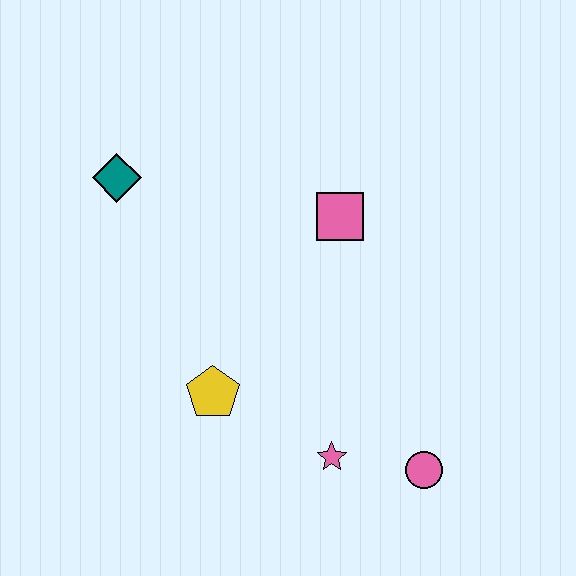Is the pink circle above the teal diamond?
No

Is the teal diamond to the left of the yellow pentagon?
Yes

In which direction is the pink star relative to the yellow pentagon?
The pink star is to the right of the yellow pentagon.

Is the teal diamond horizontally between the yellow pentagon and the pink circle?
No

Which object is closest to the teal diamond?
The pink square is closest to the teal diamond.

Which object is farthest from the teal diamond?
The pink circle is farthest from the teal diamond.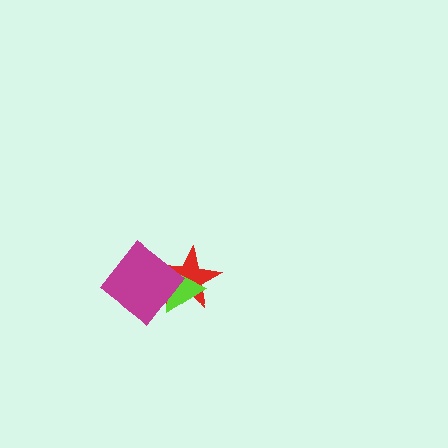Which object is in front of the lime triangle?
The magenta diamond is in front of the lime triangle.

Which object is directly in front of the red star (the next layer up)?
The lime triangle is directly in front of the red star.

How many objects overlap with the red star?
2 objects overlap with the red star.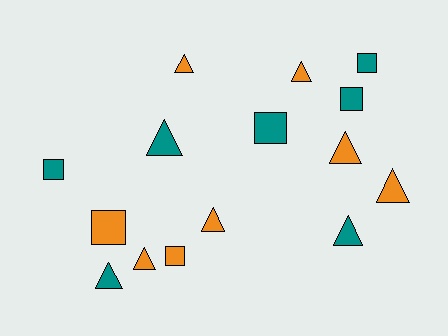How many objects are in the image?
There are 15 objects.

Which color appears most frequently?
Orange, with 8 objects.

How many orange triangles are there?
There are 6 orange triangles.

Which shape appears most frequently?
Triangle, with 9 objects.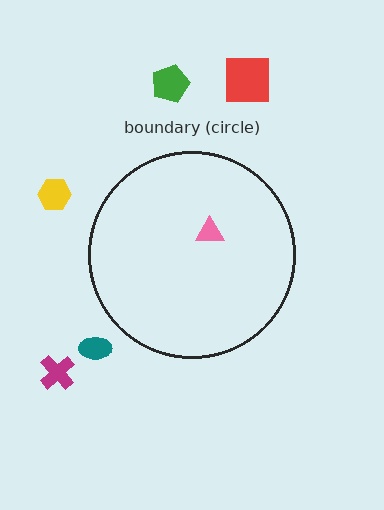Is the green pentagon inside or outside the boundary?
Outside.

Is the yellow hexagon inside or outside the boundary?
Outside.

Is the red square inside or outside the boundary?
Outside.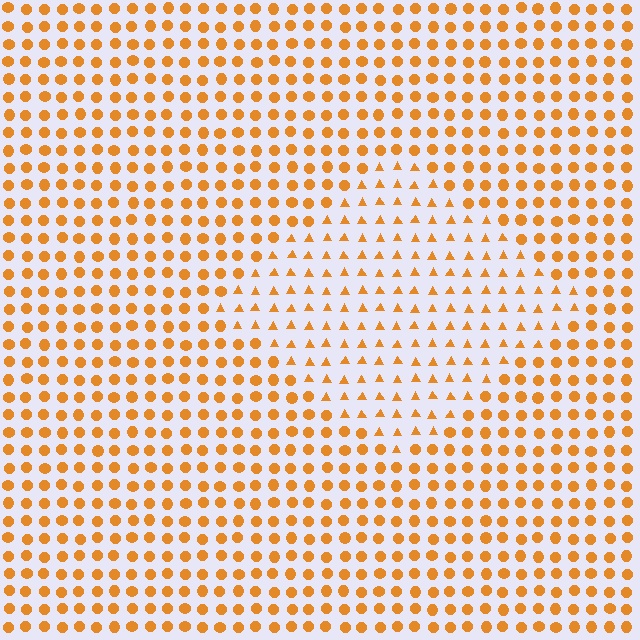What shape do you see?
I see a diamond.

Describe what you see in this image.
The image is filled with small orange elements arranged in a uniform grid. A diamond-shaped region contains triangles, while the surrounding area contains circles. The boundary is defined purely by the change in element shape.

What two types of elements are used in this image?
The image uses triangles inside the diamond region and circles outside it.